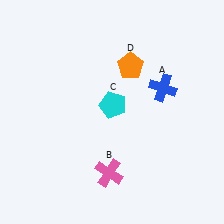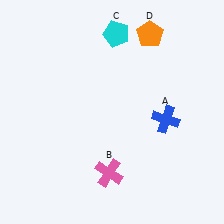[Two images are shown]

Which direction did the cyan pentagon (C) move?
The cyan pentagon (C) moved up.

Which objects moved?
The objects that moved are: the blue cross (A), the cyan pentagon (C), the orange pentagon (D).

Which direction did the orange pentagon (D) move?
The orange pentagon (D) moved up.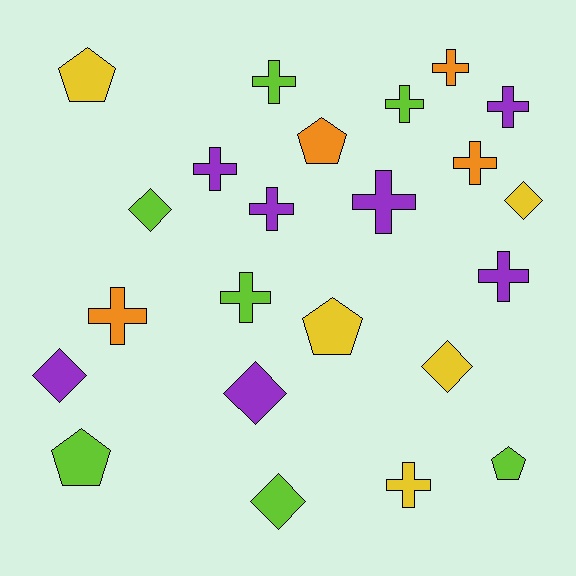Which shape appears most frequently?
Cross, with 12 objects.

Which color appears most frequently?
Lime, with 7 objects.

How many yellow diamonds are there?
There are 2 yellow diamonds.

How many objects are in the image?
There are 23 objects.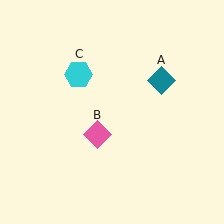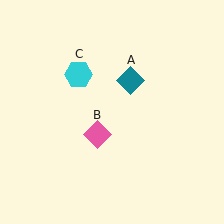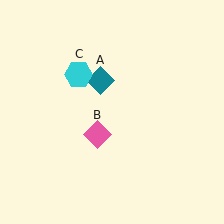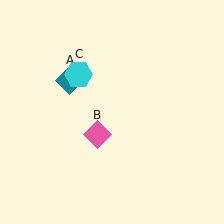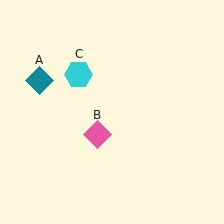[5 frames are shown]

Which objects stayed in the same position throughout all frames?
Pink diamond (object B) and cyan hexagon (object C) remained stationary.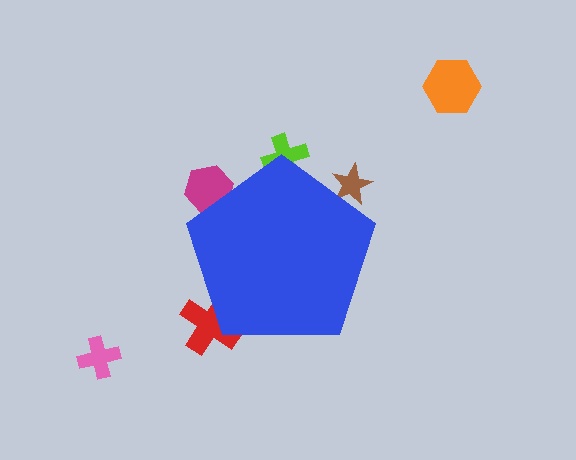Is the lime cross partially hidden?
Yes, the lime cross is partially hidden behind the blue pentagon.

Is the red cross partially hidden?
Yes, the red cross is partially hidden behind the blue pentagon.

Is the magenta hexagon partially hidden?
Yes, the magenta hexagon is partially hidden behind the blue pentagon.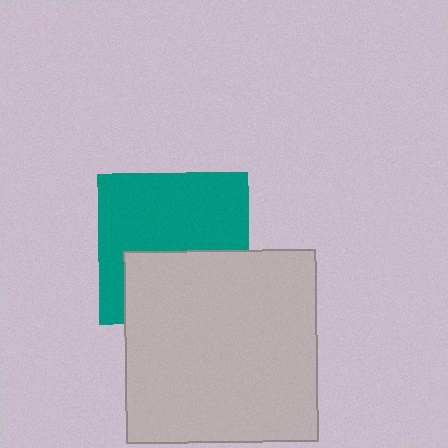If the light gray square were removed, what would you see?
You would see the complete teal square.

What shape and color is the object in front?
The object in front is a light gray square.